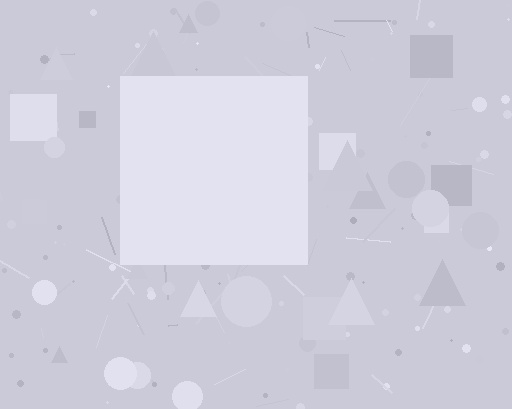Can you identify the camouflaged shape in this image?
The camouflaged shape is a square.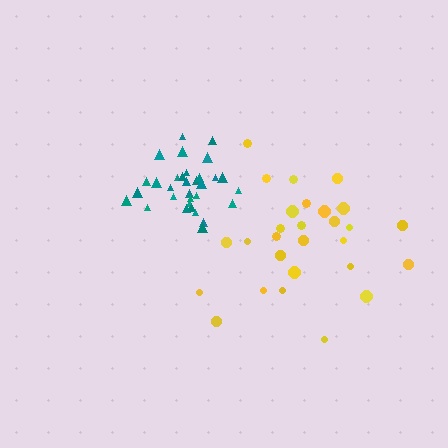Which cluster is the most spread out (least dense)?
Yellow.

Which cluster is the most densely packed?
Teal.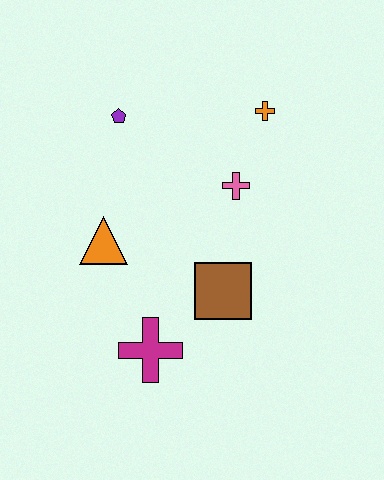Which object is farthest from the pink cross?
The magenta cross is farthest from the pink cross.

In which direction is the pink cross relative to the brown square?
The pink cross is above the brown square.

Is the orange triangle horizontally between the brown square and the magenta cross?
No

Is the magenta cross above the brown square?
No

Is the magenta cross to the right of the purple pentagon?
Yes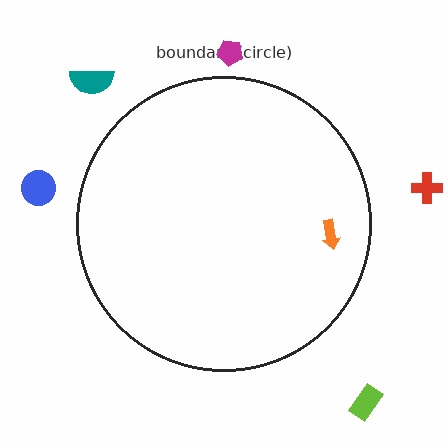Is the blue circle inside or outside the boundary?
Outside.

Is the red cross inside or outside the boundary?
Outside.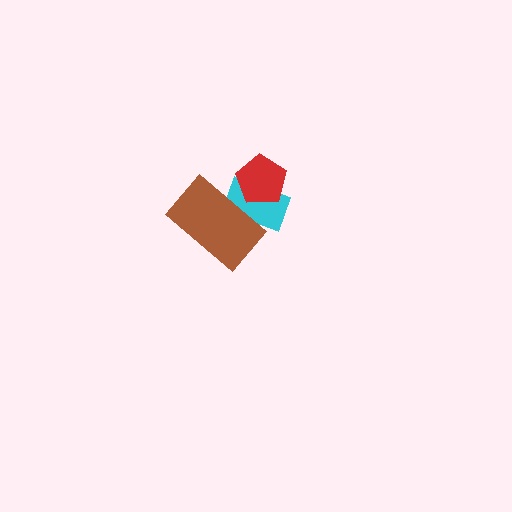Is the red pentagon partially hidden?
No, no other shape covers it.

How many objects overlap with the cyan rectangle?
2 objects overlap with the cyan rectangle.